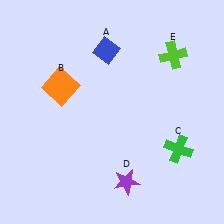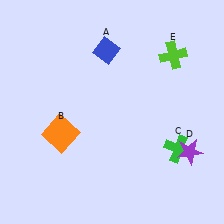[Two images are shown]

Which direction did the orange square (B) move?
The orange square (B) moved down.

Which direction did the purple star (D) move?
The purple star (D) moved right.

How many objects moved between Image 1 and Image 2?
2 objects moved between the two images.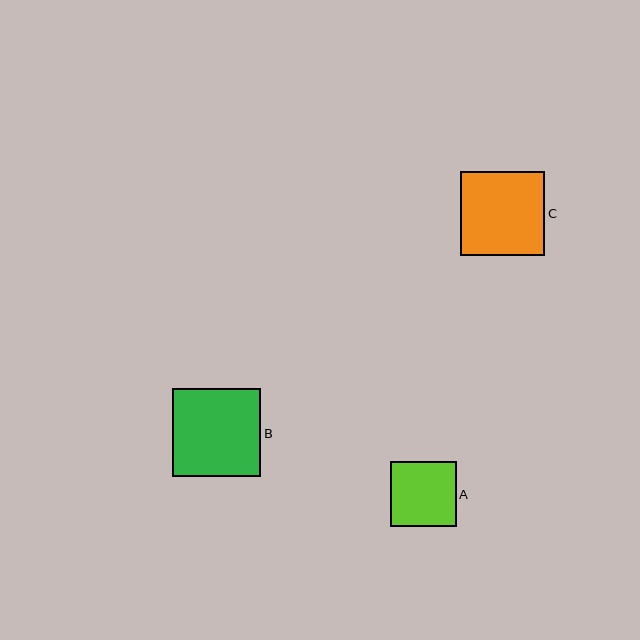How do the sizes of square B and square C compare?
Square B and square C are approximately the same size.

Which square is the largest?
Square B is the largest with a size of approximately 88 pixels.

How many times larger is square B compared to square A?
Square B is approximately 1.3 times the size of square A.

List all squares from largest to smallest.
From largest to smallest: B, C, A.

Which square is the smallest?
Square A is the smallest with a size of approximately 65 pixels.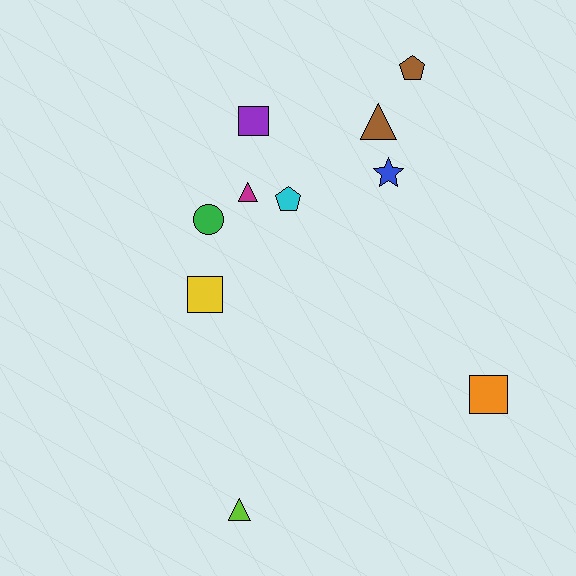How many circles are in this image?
There is 1 circle.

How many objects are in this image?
There are 10 objects.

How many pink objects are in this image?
There are no pink objects.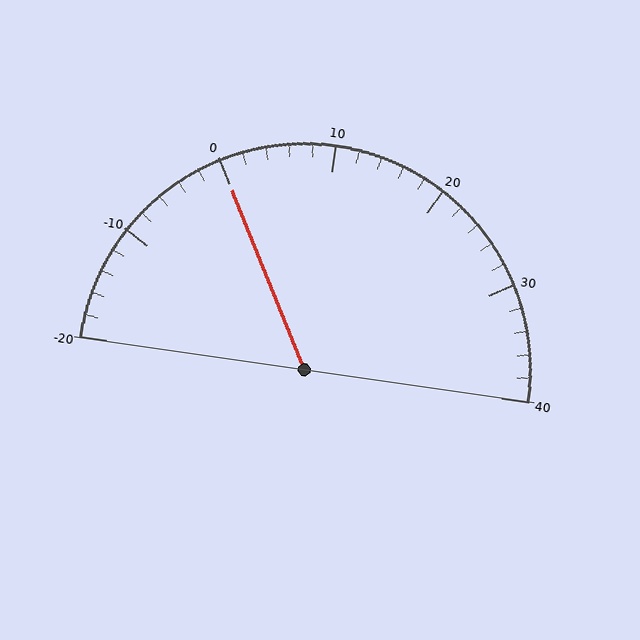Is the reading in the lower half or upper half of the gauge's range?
The reading is in the lower half of the range (-20 to 40).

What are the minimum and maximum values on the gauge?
The gauge ranges from -20 to 40.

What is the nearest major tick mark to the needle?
The nearest major tick mark is 0.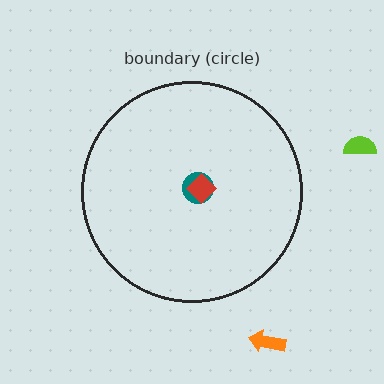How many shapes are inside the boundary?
2 inside, 2 outside.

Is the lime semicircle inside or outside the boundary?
Outside.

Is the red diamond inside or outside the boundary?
Inside.